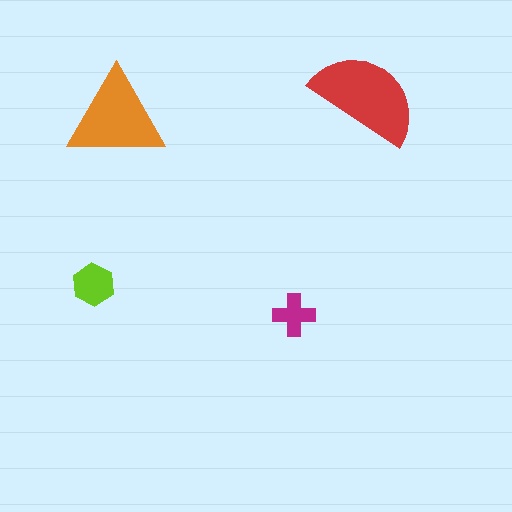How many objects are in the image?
There are 4 objects in the image.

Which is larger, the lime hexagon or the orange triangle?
The orange triangle.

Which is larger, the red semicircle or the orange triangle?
The red semicircle.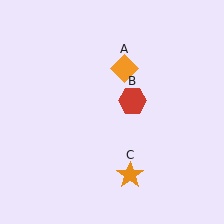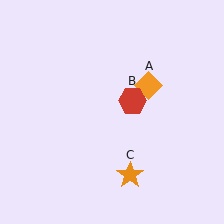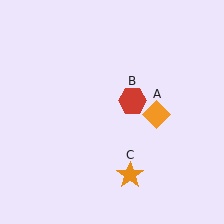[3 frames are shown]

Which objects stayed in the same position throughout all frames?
Red hexagon (object B) and orange star (object C) remained stationary.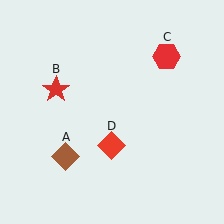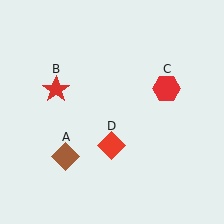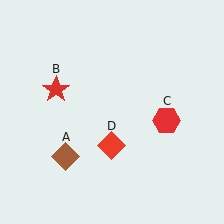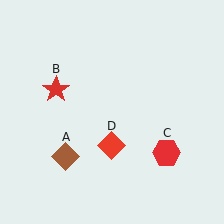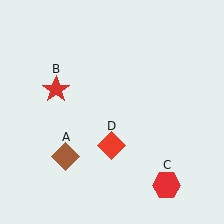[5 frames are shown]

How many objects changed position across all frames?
1 object changed position: red hexagon (object C).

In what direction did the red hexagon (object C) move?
The red hexagon (object C) moved down.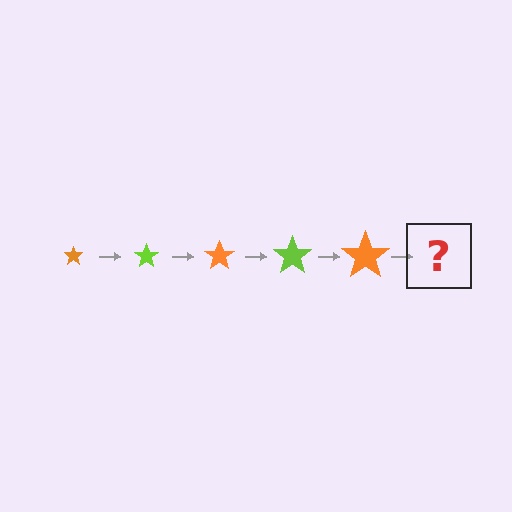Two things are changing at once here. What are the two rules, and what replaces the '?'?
The two rules are that the star grows larger each step and the color cycles through orange and lime. The '?' should be a lime star, larger than the previous one.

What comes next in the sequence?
The next element should be a lime star, larger than the previous one.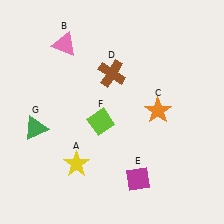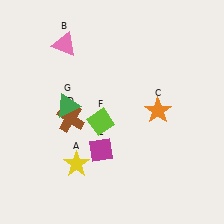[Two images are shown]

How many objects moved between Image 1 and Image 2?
3 objects moved between the two images.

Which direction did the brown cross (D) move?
The brown cross (D) moved down.